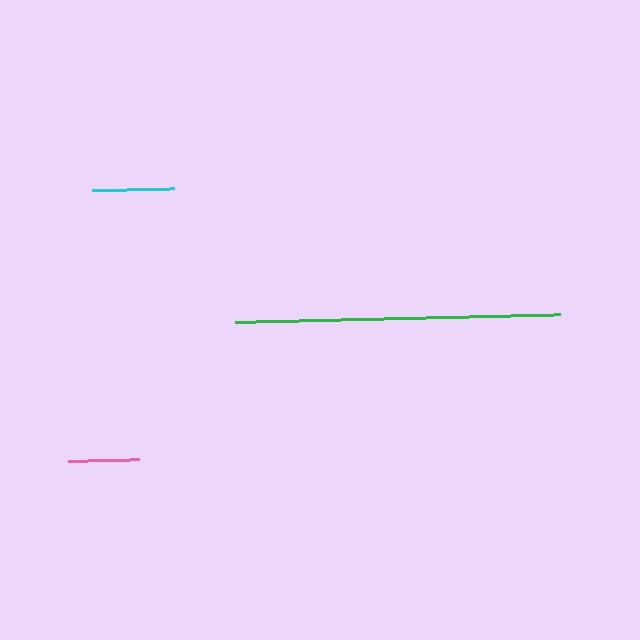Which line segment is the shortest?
The pink line is the shortest at approximately 71 pixels.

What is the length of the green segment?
The green segment is approximately 325 pixels long.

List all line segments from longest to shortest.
From longest to shortest: green, cyan, pink.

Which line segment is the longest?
The green line is the longest at approximately 325 pixels.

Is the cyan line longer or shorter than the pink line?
The cyan line is longer than the pink line.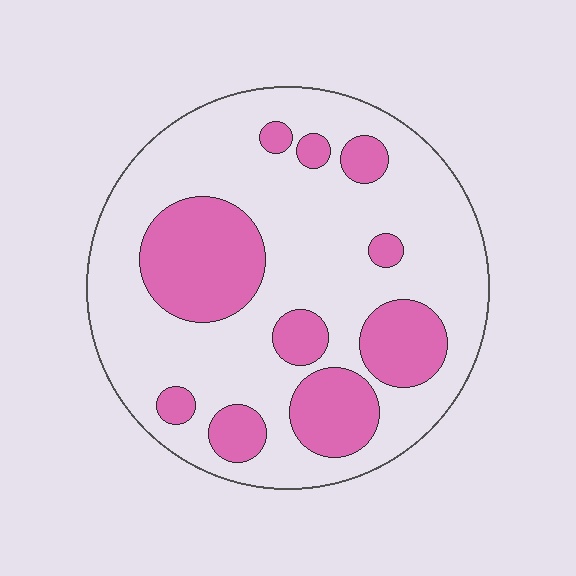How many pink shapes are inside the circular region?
10.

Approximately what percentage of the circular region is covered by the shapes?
Approximately 30%.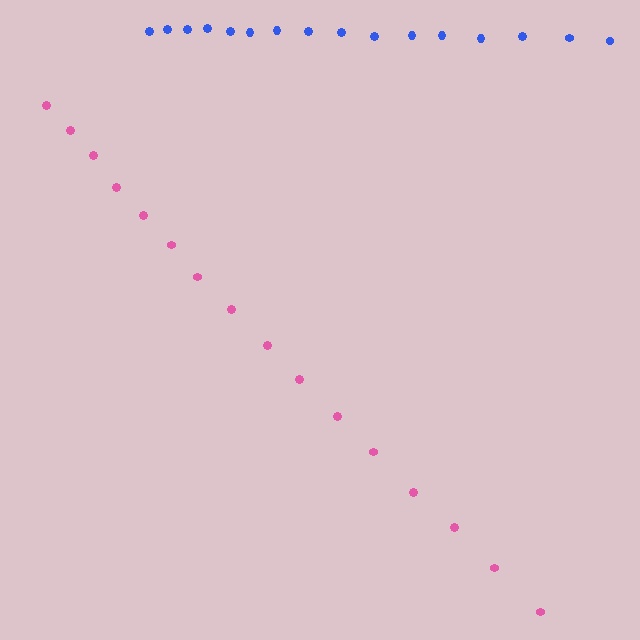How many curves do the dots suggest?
There are 2 distinct paths.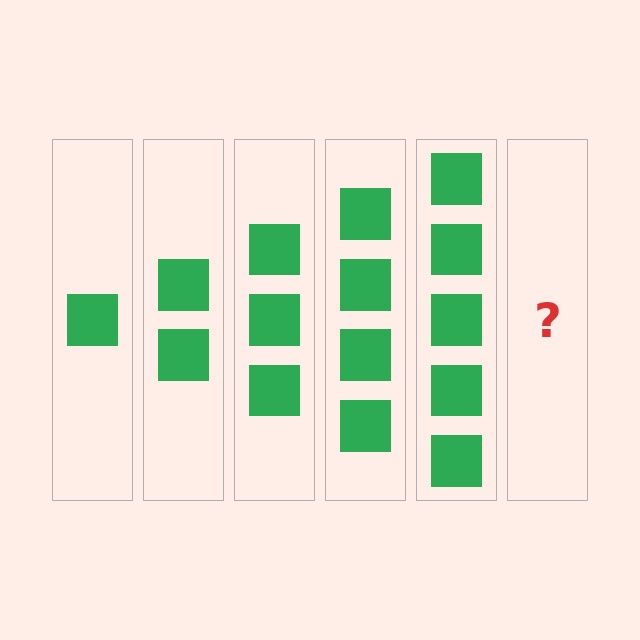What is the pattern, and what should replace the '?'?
The pattern is that each step adds one more square. The '?' should be 6 squares.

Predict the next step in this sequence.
The next step is 6 squares.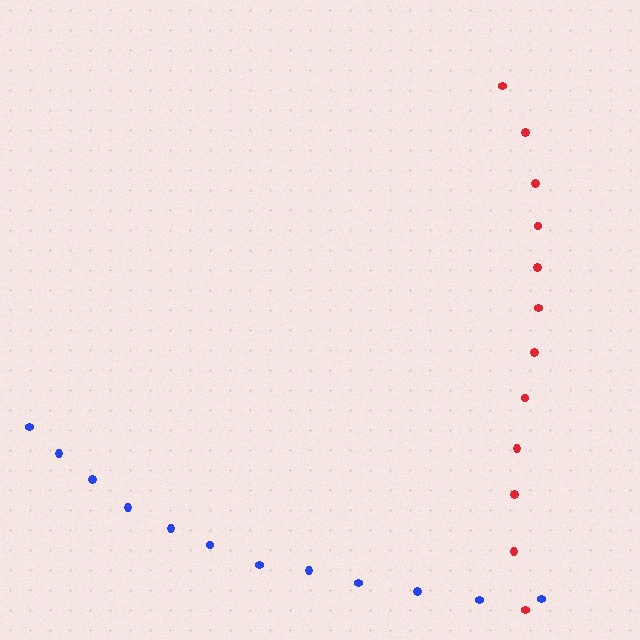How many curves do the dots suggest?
There are 2 distinct paths.